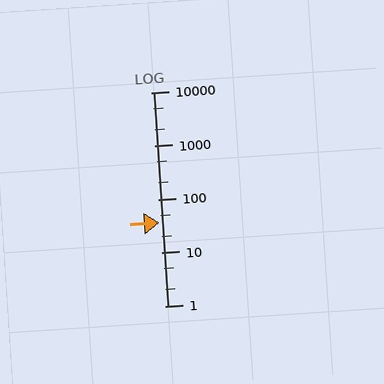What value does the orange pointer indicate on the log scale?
The pointer indicates approximately 36.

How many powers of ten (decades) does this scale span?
The scale spans 4 decades, from 1 to 10000.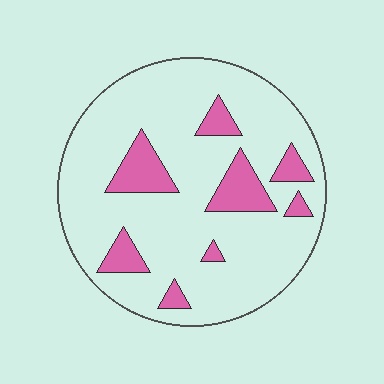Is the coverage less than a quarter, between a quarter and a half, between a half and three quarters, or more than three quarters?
Less than a quarter.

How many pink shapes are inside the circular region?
8.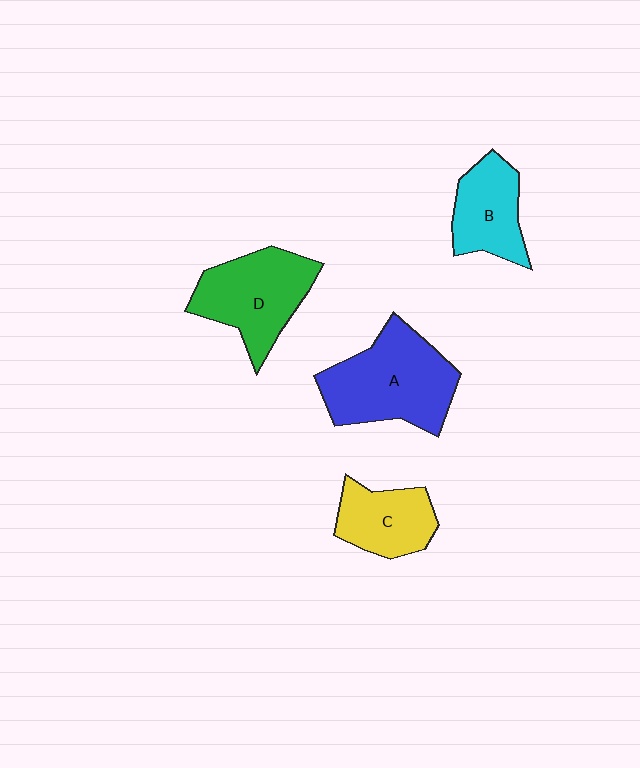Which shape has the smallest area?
Shape C (yellow).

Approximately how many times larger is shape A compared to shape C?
Approximately 1.7 times.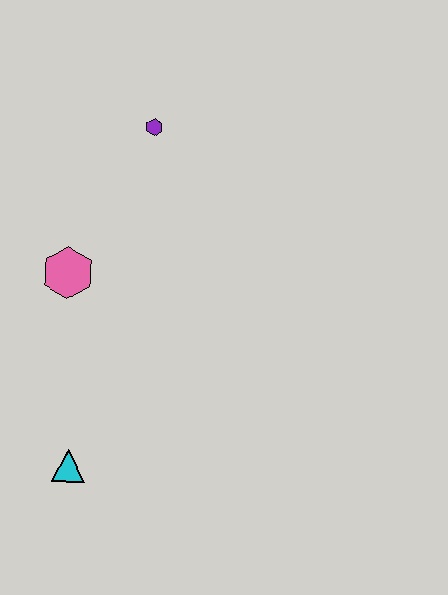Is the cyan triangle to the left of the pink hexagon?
No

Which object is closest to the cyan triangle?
The pink hexagon is closest to the cyan triangle.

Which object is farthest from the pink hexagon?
The cyan triangle is farthest from the pink hexagon.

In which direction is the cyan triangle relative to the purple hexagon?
The cyan triangle is below the purple hexagon.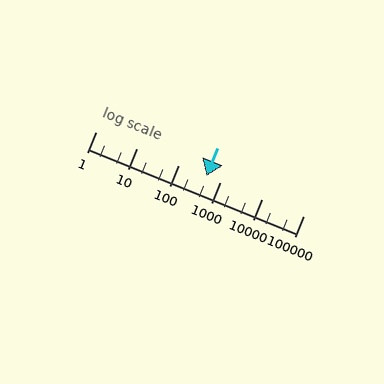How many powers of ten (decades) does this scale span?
The scale spans 5 decades, from 1 to 100000.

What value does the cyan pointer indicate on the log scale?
The pointer indicates approximately 470.